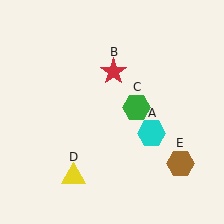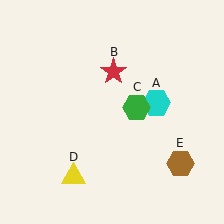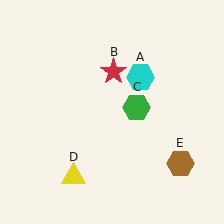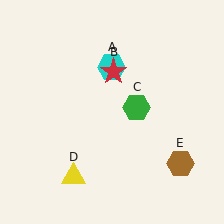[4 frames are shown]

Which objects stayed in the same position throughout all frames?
Red star (object B) and green hexagon (object C) and yellow triangle (object D) and brown hexagon (object E) remained stationary.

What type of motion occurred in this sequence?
The cyan hexagon (object A) rotated counterclockwise around the center of the scene.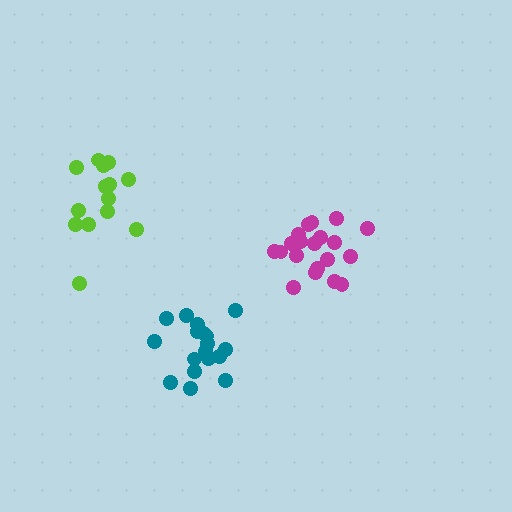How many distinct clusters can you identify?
There are 3 distinct clusters.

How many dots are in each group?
Group 1: 15 dots, Group 2: 20 dots, Group 3: 18 dots (53 total).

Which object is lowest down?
The teal cluster is bottommost.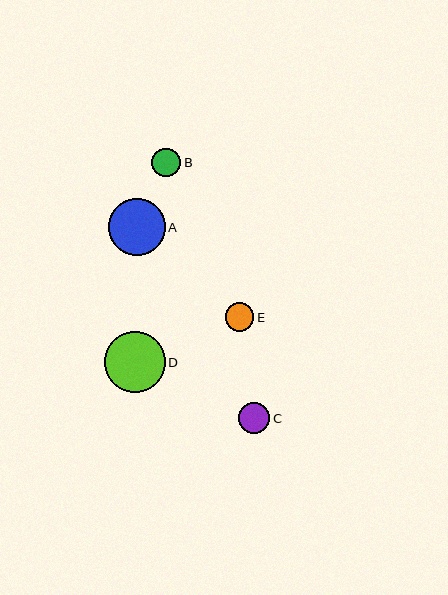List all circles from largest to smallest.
From largest to smallest: D, A, C, B, E.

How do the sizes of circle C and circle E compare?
Circle C and circle E are approximately the same size.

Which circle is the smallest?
Circle E is the smallest with a size of approximately 28 pixels.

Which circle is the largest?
Circle D is the largest with a size of approximately 61 pixels.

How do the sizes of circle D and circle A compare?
Circle D and circle A are approximately the same size.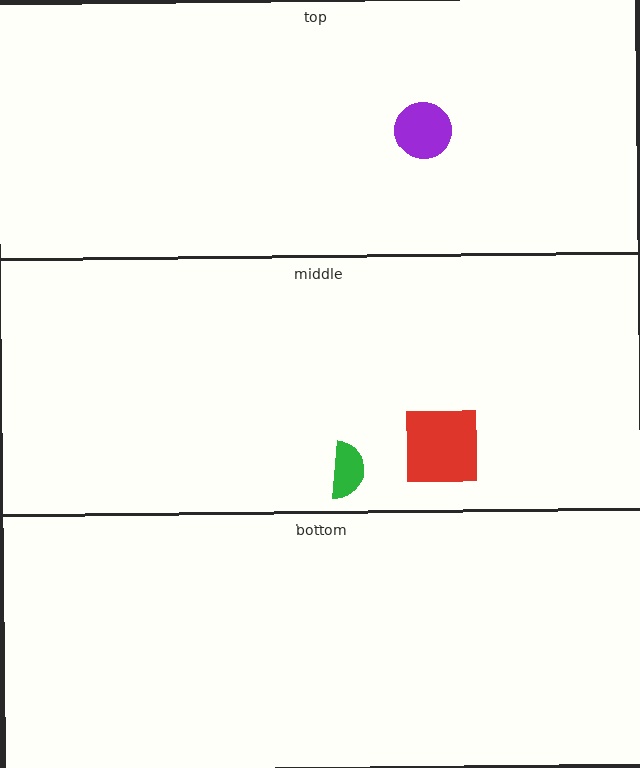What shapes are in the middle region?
The red square, the green semicircle.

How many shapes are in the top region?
1.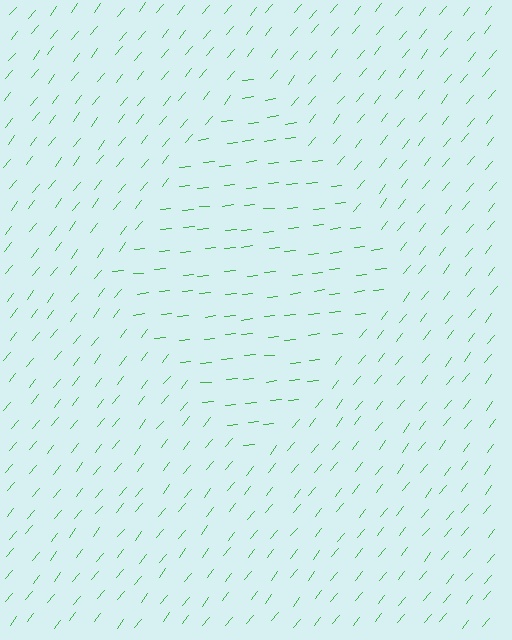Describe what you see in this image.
The image is filled with small green line segments. A diamond region in the image has lines oriented differently from the surrounding lines, creating a visible texture boundary.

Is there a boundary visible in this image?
Yes, there is a texture boundary formed by a change in line orientation.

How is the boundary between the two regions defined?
The boundary is defined purely by a change in line orientation (approximately 45 degrees difference). All lines are the same color and thickness.